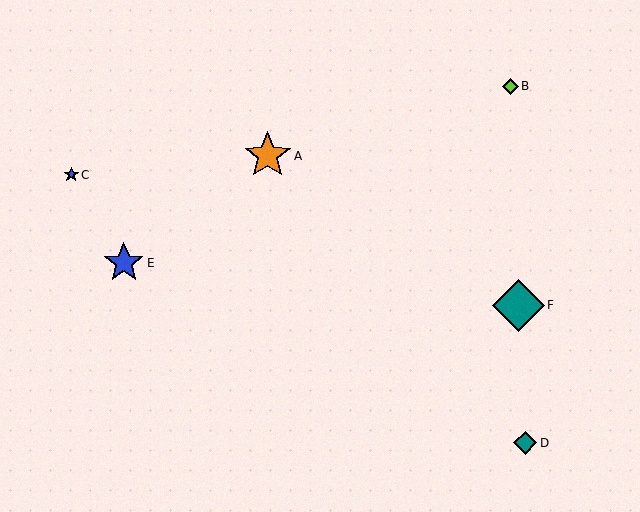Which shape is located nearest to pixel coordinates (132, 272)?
The blue star (labeled E) at (124, 263) is nearest to that location.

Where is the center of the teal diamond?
The center of the teal diamond is at (525, 443).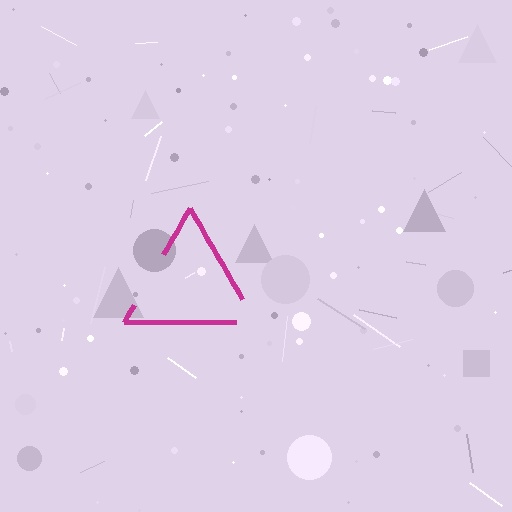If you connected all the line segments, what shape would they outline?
They would outline a triangle.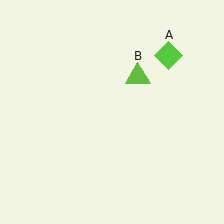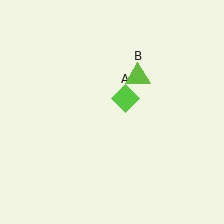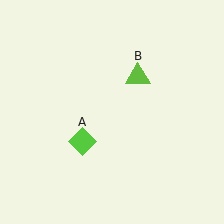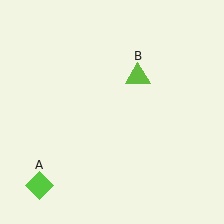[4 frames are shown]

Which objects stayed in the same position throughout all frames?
Lime triangle (object B) remained stationary.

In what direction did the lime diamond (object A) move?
The lime diamond (object A) moved down and to the left.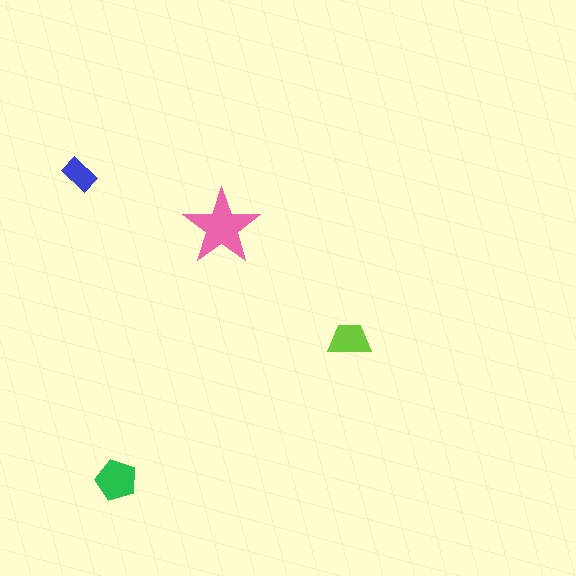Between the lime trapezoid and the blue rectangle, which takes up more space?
The lime trapezoid.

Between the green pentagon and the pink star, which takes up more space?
The pink star.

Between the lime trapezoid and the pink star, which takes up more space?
The pink star.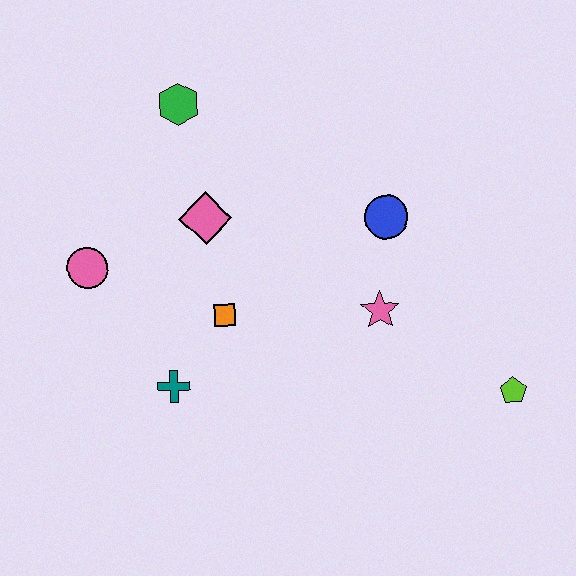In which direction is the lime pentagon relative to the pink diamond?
The lime pentagon is to the right of the pink diamond.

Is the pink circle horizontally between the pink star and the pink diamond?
No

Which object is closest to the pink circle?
The pink diamond is closest to the pink circle.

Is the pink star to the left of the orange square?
No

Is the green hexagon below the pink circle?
No